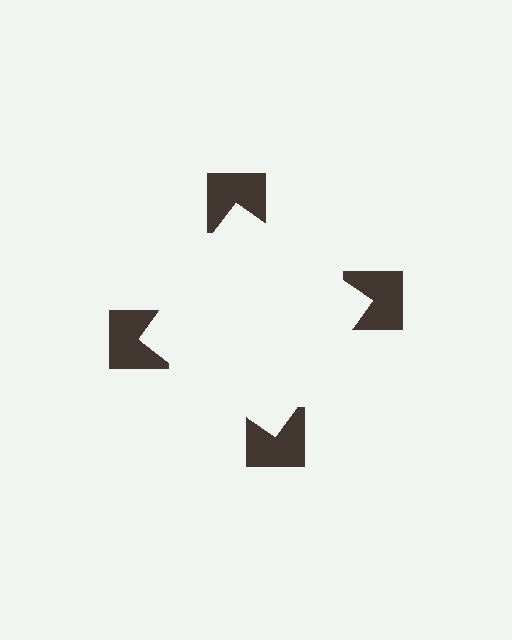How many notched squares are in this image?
There are 4 — one at each vertex of the illusory square.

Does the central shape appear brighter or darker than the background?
It typically appears slightly brighter than the background, even though no actual brightness change is drawn.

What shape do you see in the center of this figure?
An illusory square — its edges are inferred from the aligned wedge cuts in the notched squares, not physically drawn.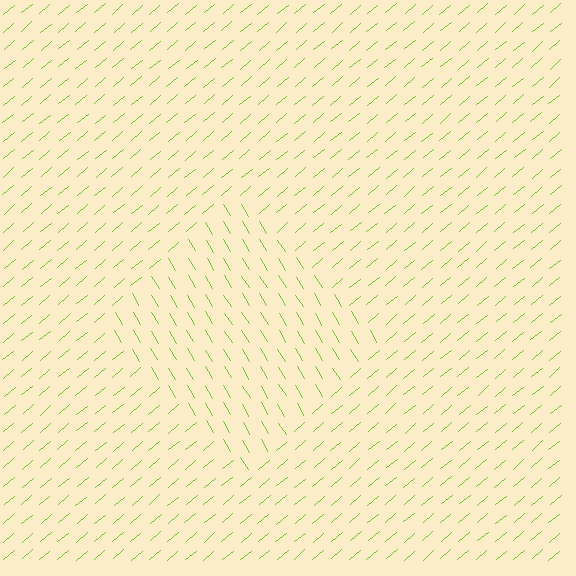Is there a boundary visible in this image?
Yes, there is a texture boundary formed by a change in line orientation.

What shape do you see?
I see a diamond.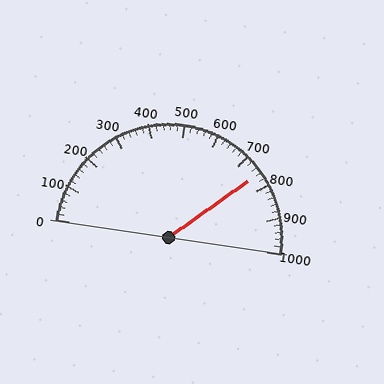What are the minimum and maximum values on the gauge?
The gauge ranges from 0 to 1000.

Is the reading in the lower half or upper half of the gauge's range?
The reading is in the upper half of the range (0 to 1000).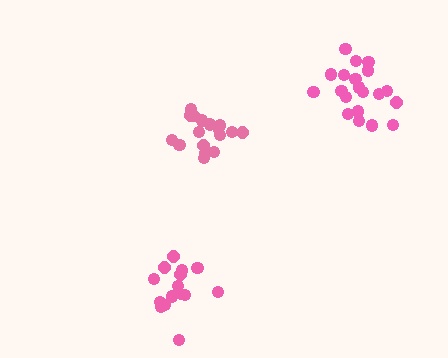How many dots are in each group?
Group 1: 18 dots, Group 2: 20 dots, Group 3: 15 dots (53 total).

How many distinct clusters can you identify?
There are 3 distinct clusters.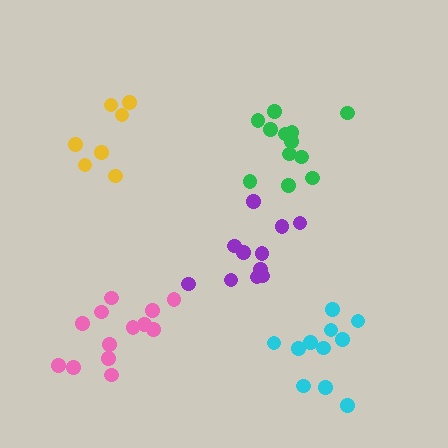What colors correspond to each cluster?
The clusters are colored: pink, purple, yellow, green, cyan.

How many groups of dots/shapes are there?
There are 5 groups.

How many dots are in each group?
Group 1: 13 dots, Group 2: 11 dots, Group 3: 7 dots, Group 4: 12 dots, Group 5: 11 dots (54 total).